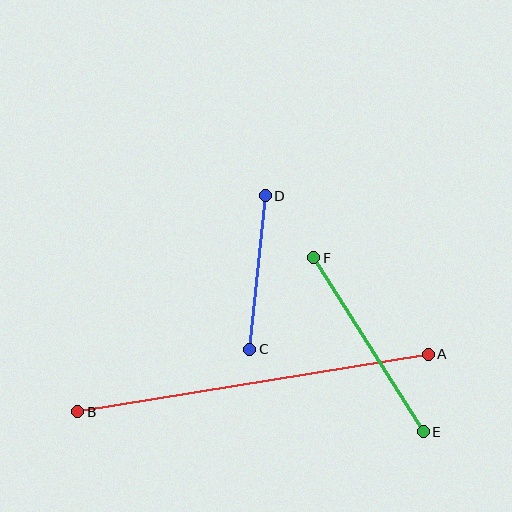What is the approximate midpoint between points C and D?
The midpoint is at approximately (258, 273) pixels.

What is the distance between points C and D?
The distance is approximately 154 pixels.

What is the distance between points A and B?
The distance is approximately 355 pixels.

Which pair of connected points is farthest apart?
Points A and B are farthest apart.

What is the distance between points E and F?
The distance is approximately 206 pixels.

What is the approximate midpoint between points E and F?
The midpoint is at approximately (368, 345) pixels.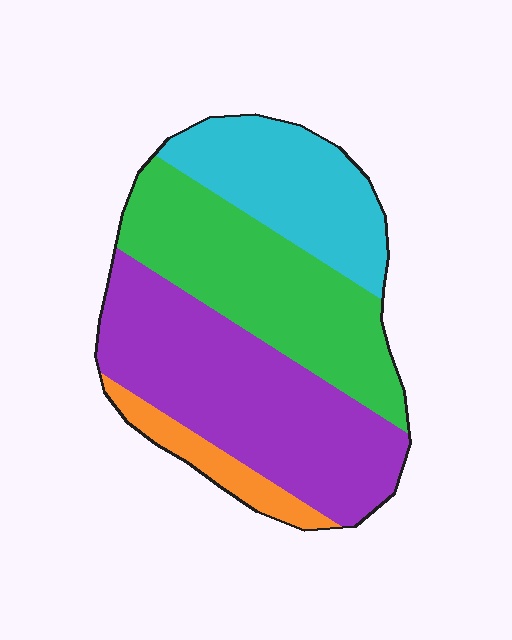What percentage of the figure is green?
Green covers 32% of the figure.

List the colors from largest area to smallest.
From largest to smallest: purple, green, cyan, orange.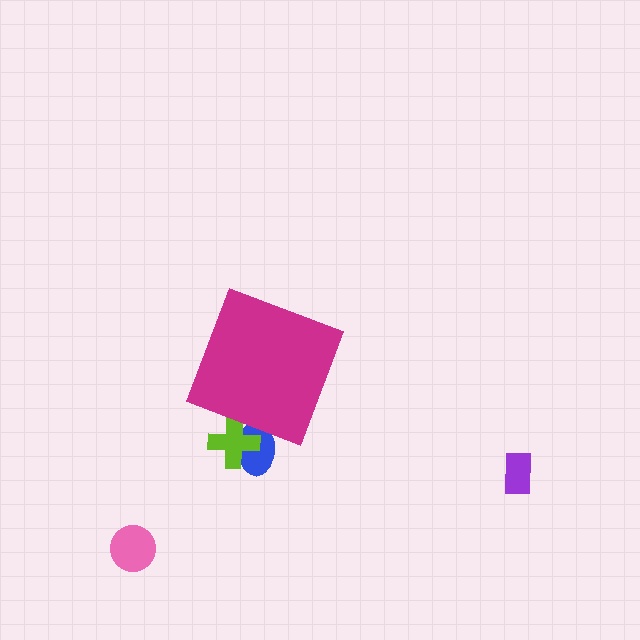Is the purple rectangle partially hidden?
No, the purple rectangle is fully visible.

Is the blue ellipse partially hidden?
Yes, the blue ellipse is partially hidden behind the magenta diamond.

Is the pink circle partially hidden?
No, the pink circle is fully visible.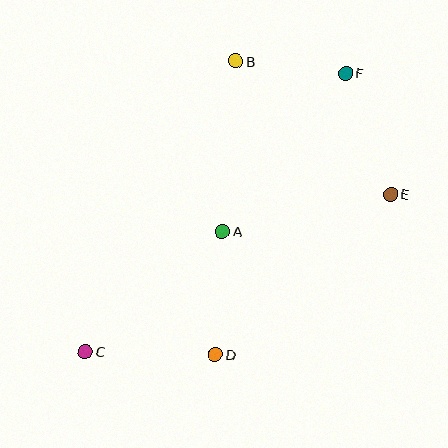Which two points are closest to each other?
Points B and F are closest to each other.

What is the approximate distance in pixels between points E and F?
The distance between E and F is approximately 129 pixels.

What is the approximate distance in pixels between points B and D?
The distance between B and D is approximately 294 pixels.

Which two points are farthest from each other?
Points C and F are farthest from each other.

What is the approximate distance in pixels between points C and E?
The distance between C and E is approximately 343 pixels.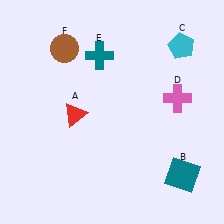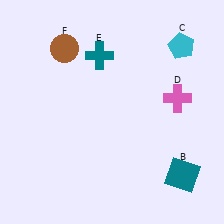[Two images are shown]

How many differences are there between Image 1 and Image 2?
There is 1 difference between the two images.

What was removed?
The red triangle (A) was removed in Image 2.